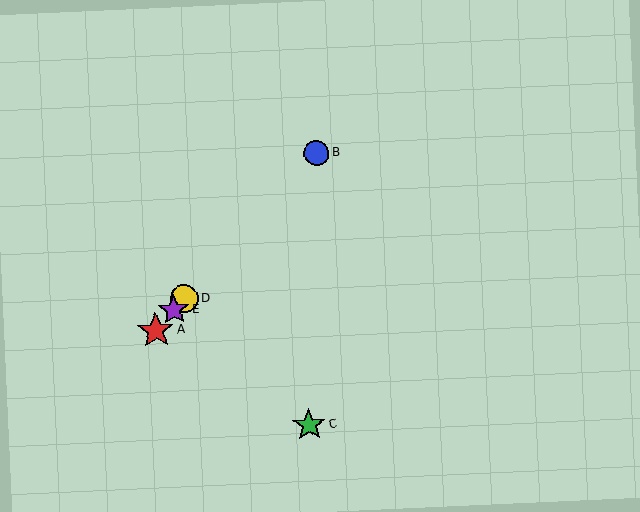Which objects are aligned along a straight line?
Objects A, B, D, E are aligned along a straight line.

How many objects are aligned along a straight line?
4 objects (A, B, D, E) are aligned along a straight line.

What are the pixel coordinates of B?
Object B is at (317, 153).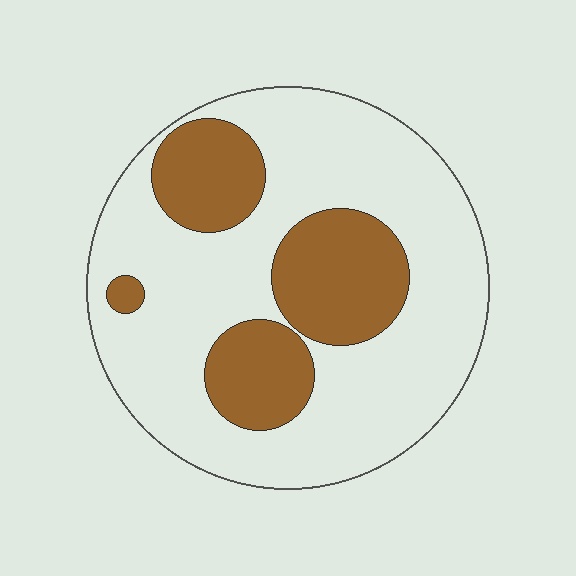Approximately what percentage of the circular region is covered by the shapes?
Approximately 30%.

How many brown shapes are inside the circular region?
4.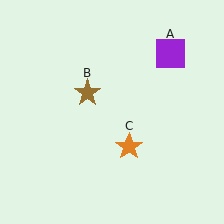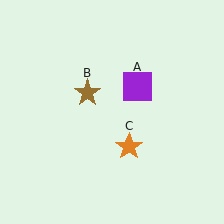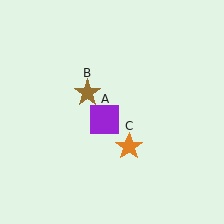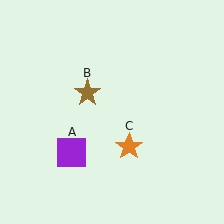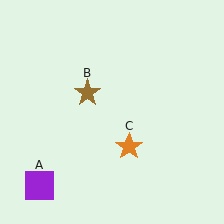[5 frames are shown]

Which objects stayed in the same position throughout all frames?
Brown star (object B) and orange star (object C) remained stationary.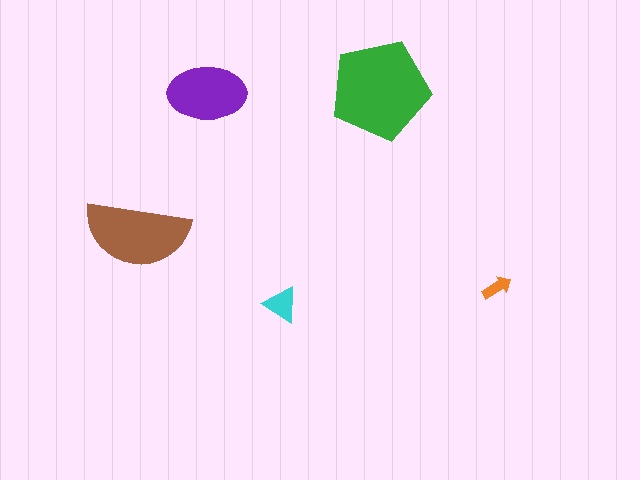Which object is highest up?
The green pentagon is topmost.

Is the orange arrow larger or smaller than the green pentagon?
Smaller.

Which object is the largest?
The green pentagon.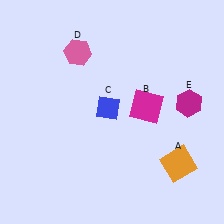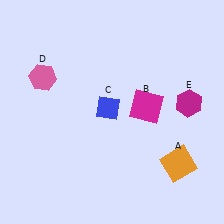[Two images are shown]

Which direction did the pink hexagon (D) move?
The pink hexagon (D) moved left.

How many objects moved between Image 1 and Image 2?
1 object moved between the two images.